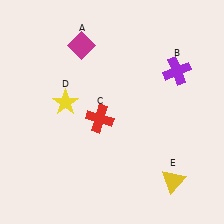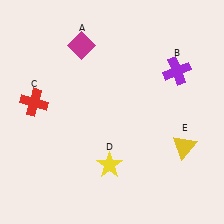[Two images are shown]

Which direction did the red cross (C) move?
The red cross (C) moved left.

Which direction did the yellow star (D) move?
The yellow star (D) moved down.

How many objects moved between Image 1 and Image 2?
3 objects moved between the two images.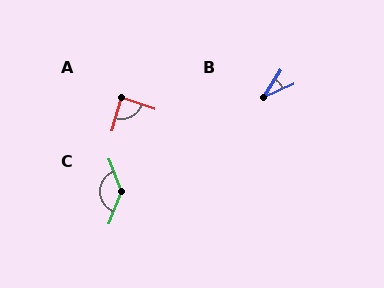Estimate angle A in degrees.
Approximately 87 degrees.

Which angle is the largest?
C, at approximately 138 degrees.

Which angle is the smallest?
B, at approximately 34 degrees.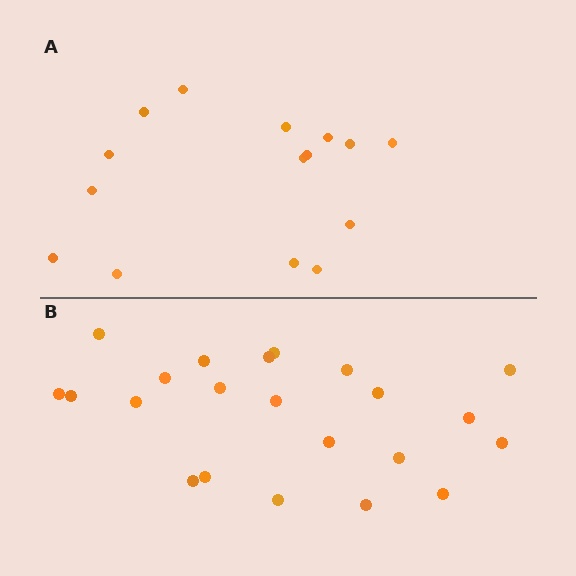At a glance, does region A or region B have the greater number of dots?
Region B (the bottom region) has more dots.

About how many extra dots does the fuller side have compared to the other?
Region B has roughly 8 or so more dots than region A.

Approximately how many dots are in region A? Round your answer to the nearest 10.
About 20 dots. (The exact count is 15, which rounds to 20.)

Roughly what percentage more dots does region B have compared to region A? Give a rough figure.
About 45% more.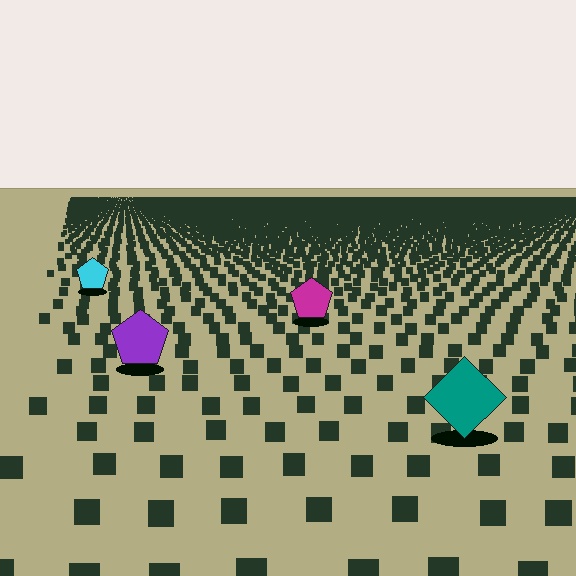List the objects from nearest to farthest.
From nearest to farthest: the teal diamond, the purple pentagon, the magenta pentagon, the cyan pentagon.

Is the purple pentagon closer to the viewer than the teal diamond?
No. The teal diamond is closer — you can tell from the texture gradient: the ground texture is coarser near it.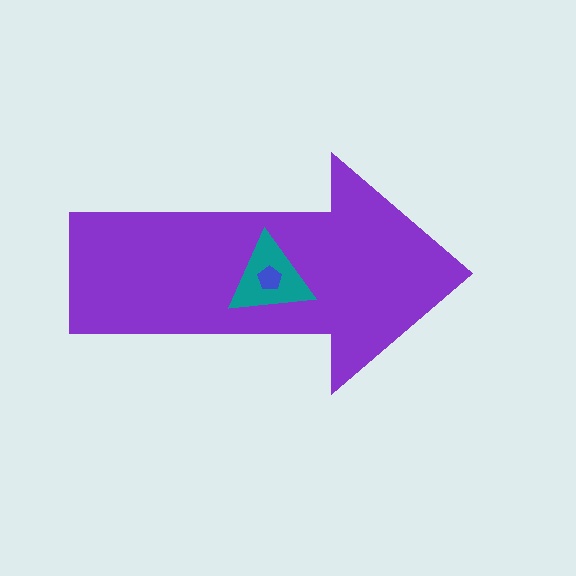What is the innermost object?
The blue pentagon.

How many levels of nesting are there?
3.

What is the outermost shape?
The purple arrow.